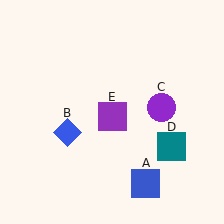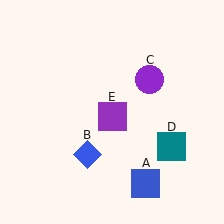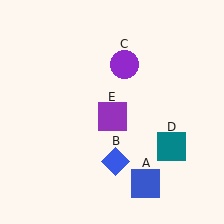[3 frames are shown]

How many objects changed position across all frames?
2 objects changed position: blue diamond (object B), purple circle (object C).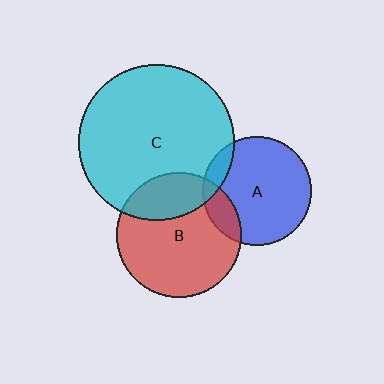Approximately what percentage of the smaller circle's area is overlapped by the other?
Approximately 10%.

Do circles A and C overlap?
Yes.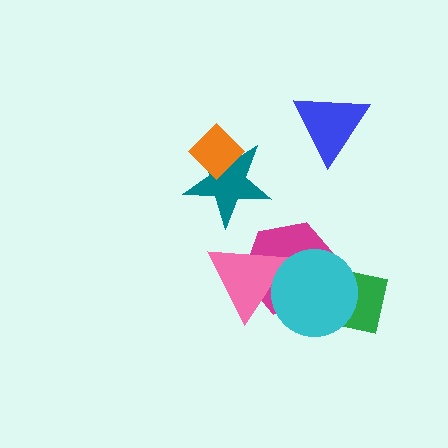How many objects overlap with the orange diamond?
1 object overlaps with the orange diamond.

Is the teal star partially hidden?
Yes, it is partially covered by another shape.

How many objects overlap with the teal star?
1 object overlaps with the teal star.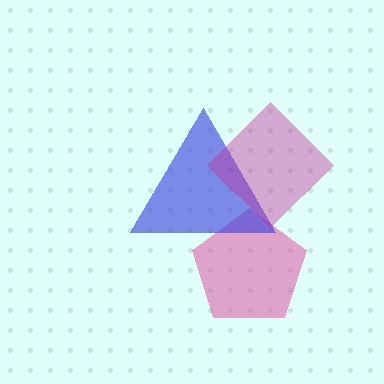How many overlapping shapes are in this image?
There are 3 overlapping shapes in the image.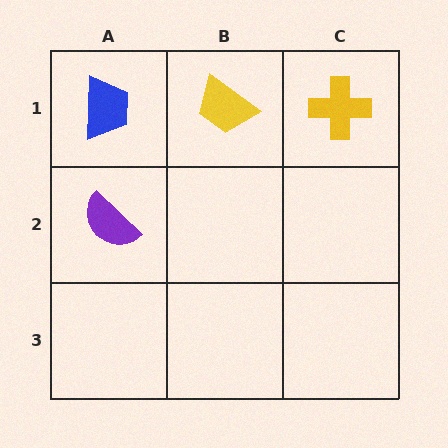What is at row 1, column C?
A yellow cross.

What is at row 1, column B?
A yellow trapezoid.